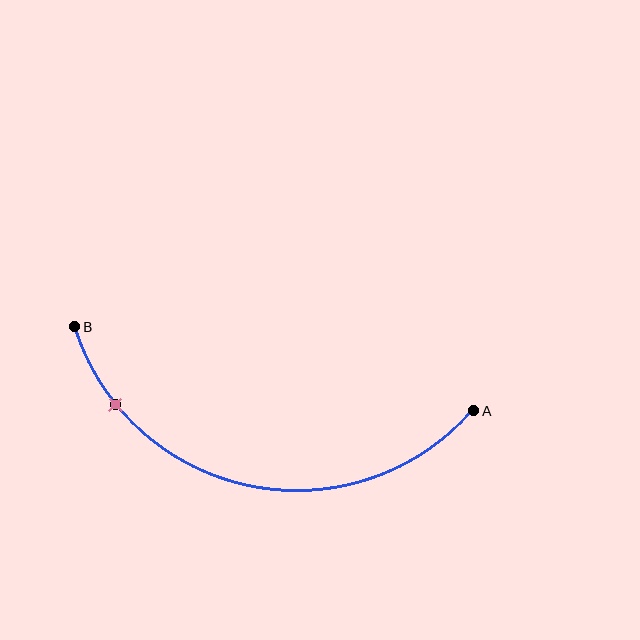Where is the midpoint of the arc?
The arc midpoint is the point on the curve farthest from the straight line joining A and B. It sits below that line.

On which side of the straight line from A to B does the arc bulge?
The arc bulges below the straight line connecting A and B.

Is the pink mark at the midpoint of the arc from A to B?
No. The pink mark lies on the arc but is closer to endpoint B. The arc midpoint would be at the point on the curve equidistant along the arc from both A and B.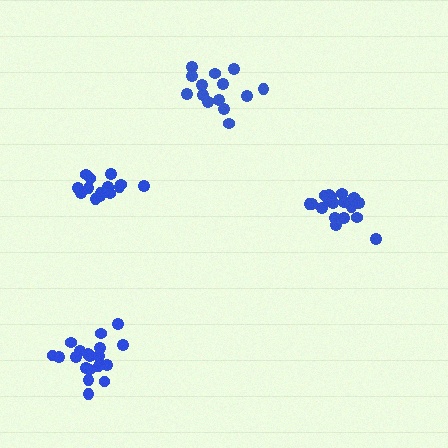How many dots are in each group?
Group 1: 14 dots, Group 2: 19 dots, Group 3: 18 dots, Group 4: 14 dots (65 total).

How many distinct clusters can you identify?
There are 4 distinct clusters.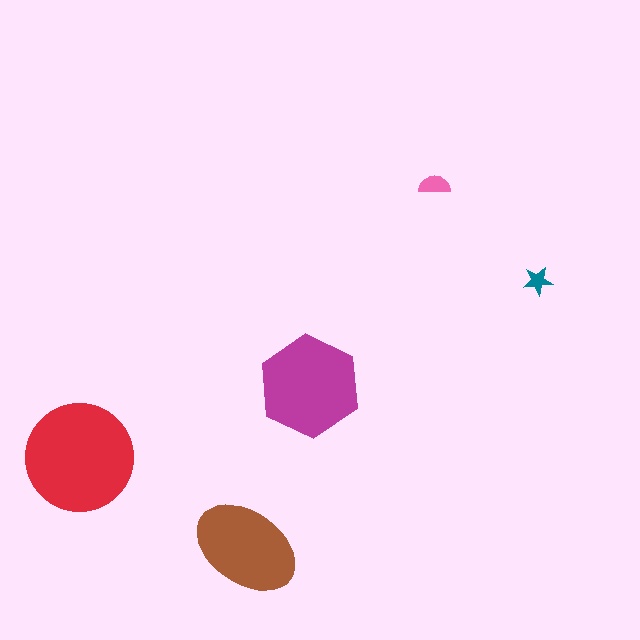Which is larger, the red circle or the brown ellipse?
The red circle.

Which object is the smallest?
The teal star.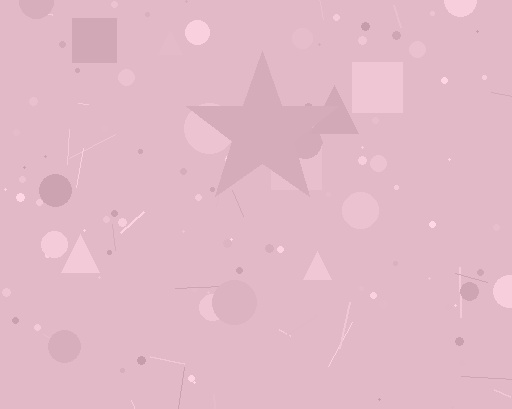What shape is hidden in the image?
A star is hidden in the image.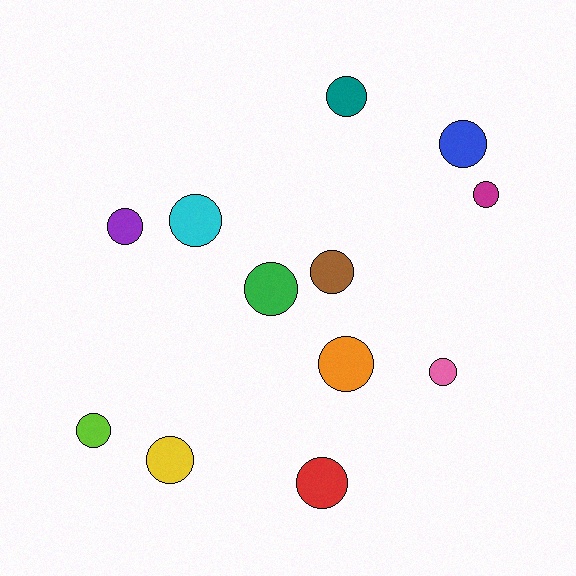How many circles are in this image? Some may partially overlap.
There are 12 circles.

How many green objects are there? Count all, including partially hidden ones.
There is 1 green object.